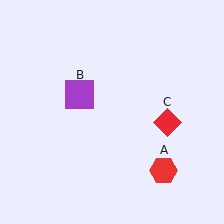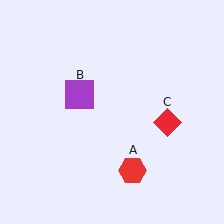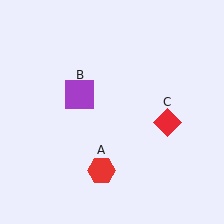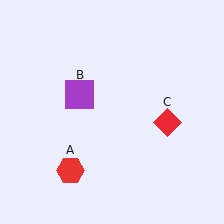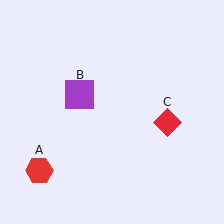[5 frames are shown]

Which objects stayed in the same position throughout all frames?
Purple square (object B) and red diamond (object C) remained stationary.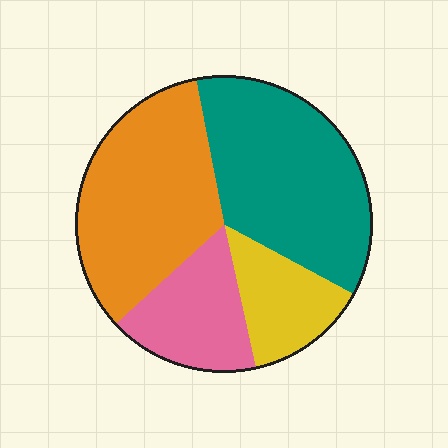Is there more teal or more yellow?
Teal.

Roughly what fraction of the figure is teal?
Teal takes up between a quarter and a half of the figure.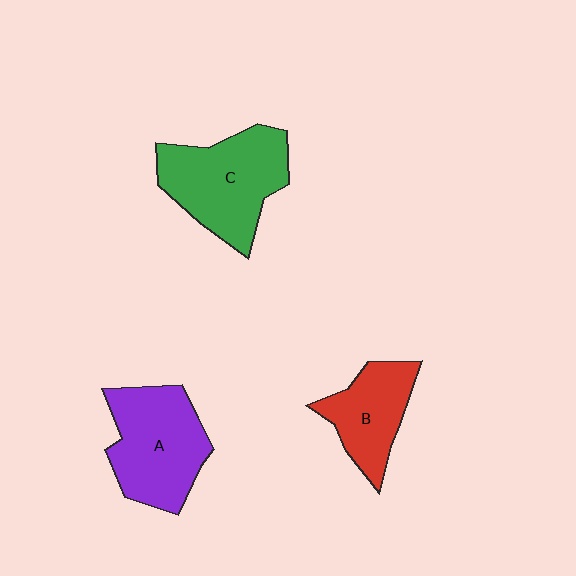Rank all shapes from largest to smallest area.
From largest to smallest: C (green), A (purple), B (red).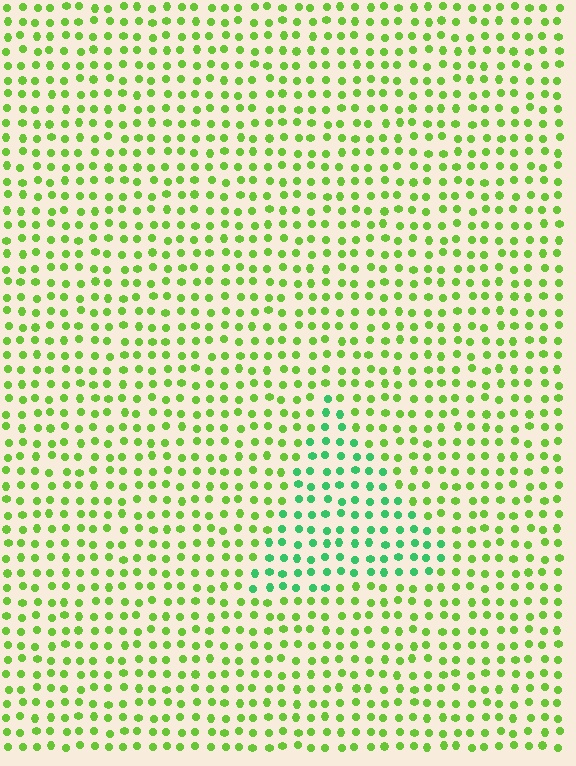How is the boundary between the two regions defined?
The boundary is defined purely by a slight shift in hue (about 42 degrees). Spacing, size, and orientation are identical on both sides.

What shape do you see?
I see a triangle.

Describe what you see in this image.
The image is filled with small lime elements in a uniform arrangement. A triangle-shaped region is visible where the elements are tinted to a slightly different hue, forming a subtle color boundary.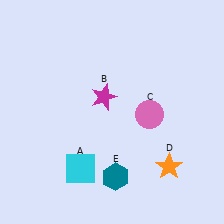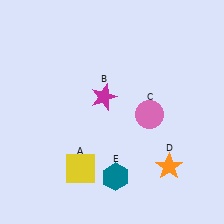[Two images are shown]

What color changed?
The square (A) changed from cyan in Image 1 to yellow in Image 2.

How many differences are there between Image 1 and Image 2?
There is 1 difference between the two images.